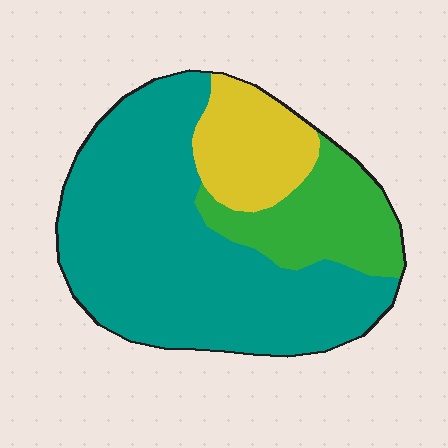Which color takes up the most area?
Teal, at roughly 65%.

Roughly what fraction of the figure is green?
Green takes up between a sixth and a third of the figure.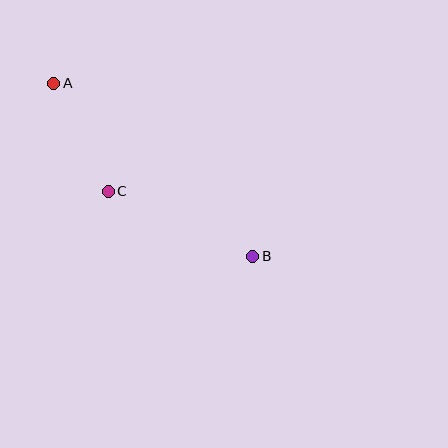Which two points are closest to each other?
Points A and C are closest to each other.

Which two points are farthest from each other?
Points A and B are farthest from each other.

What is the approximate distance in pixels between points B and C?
The distance between B and C is approximately 159 pixels.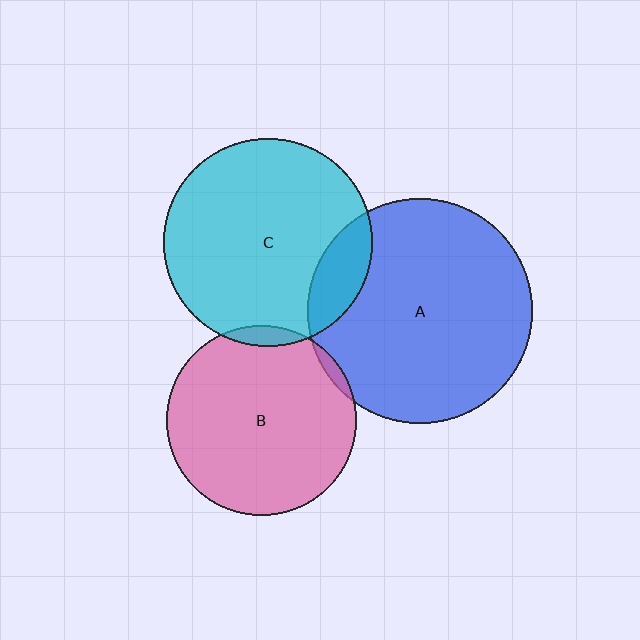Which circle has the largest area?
Circle A (blue).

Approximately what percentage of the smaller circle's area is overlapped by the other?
Approximately 15%.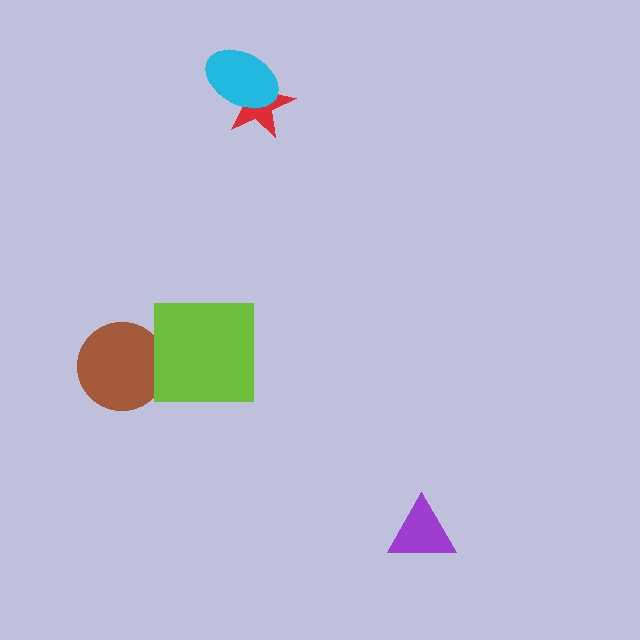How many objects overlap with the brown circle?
1 object overlaps with the brown circle.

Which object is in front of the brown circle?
The lime square is in front of the brown circle.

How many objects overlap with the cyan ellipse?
1 object overlaps with the cyan ellipse.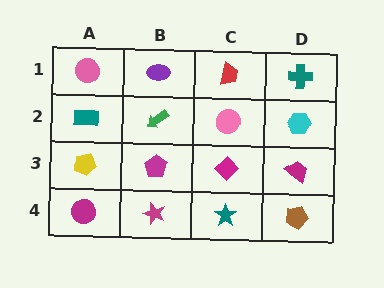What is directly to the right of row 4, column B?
A teal star.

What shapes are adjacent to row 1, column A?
A teal rectangle (row 2, column A), a purple ellipse (row 1, column B).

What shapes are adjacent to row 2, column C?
A red trapezoid (row 1, column C), a magenta diamond (row 3, column C), a green arrow (row 2, column B), a cyan hexagon (row 2, column D).